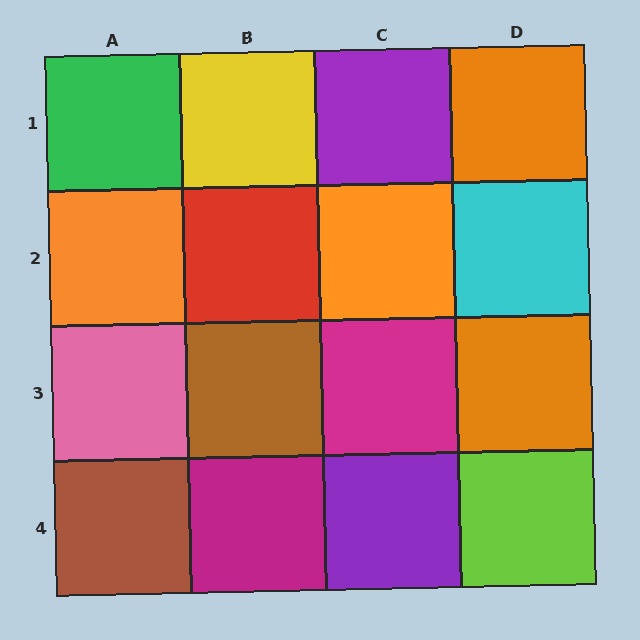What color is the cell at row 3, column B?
Brown.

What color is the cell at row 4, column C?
Purple.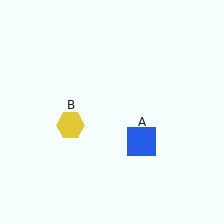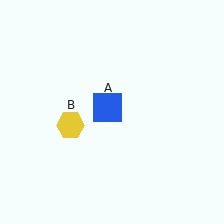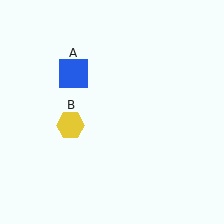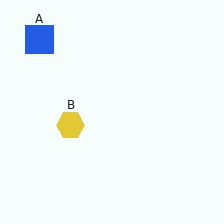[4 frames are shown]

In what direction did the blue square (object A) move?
The blue square (object A) moved up and to the left.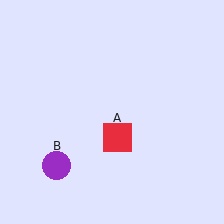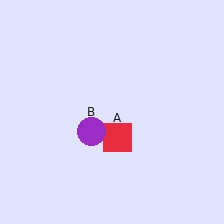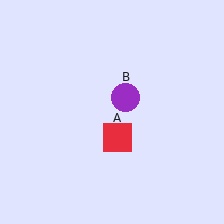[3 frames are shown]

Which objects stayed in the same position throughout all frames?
Red square (object A) remained stationary.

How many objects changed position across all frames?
1 object changed position: purple circle (object B).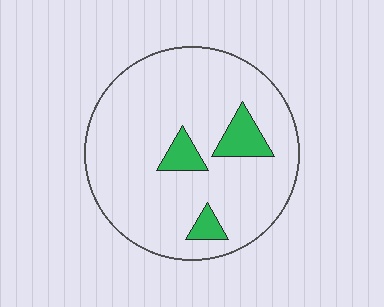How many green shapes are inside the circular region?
3.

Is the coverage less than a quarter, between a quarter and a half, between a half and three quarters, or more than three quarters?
Less than a quarter.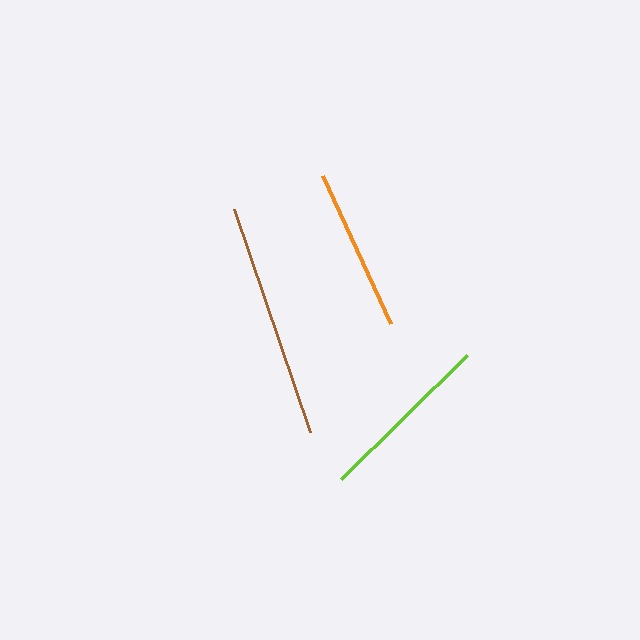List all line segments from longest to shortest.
From longest to shortest: brown, lime, orange.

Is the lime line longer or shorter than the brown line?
The brown line is longer than the lime line.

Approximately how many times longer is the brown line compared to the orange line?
The brown line is approximately 1.4 times the length of the orange line.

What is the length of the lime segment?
The lime segment is approximately 176 pixels long.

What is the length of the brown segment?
The brown segment is approximately 236 pixels long.